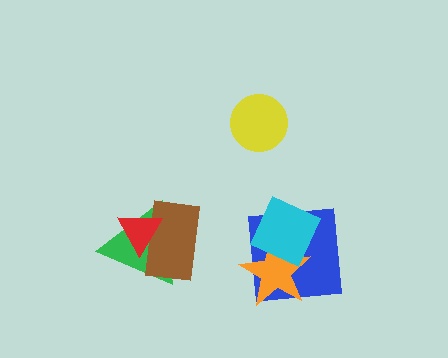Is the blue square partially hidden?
Yes, it is partially covered by another shape.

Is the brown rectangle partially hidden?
Yes, it is partially covered by another shape.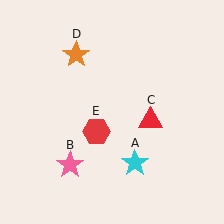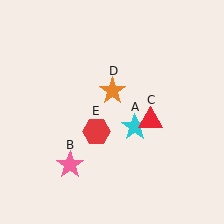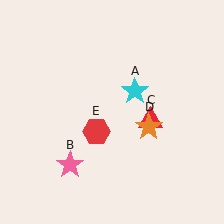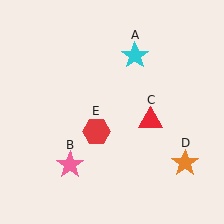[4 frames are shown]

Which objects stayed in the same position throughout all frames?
Pink star (object B) and red triangle (object C) and red hexagon (object E) remained stationary.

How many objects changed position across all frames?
2 objects changed position: cyan star (object A), orange star (object D).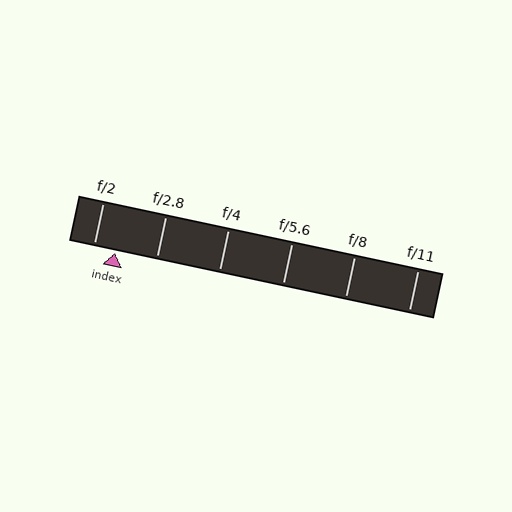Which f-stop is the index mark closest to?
The index mark is closest to f/2.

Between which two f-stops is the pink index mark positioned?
The index mark is between f/2 and f/2.8.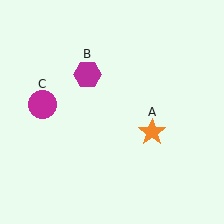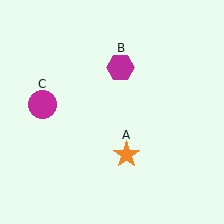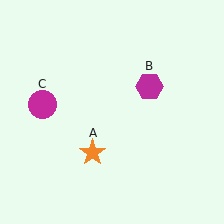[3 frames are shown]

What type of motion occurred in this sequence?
The orange star (object A), magenta hexagon (object B) rotated clockwise around the center of the scene.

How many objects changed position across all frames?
2 objects changed position: orange star (object A), magenta hexagon (object B).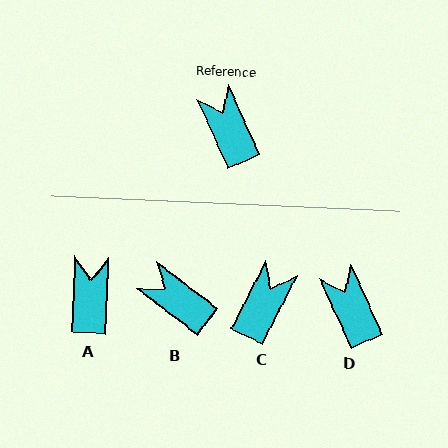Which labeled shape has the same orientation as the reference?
D.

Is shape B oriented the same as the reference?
No, it is off by about 29 degrees.